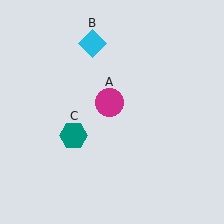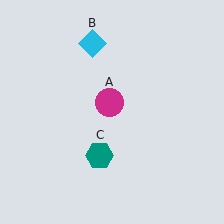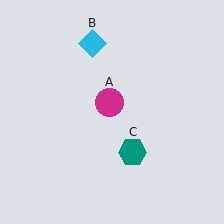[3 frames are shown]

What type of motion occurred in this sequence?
The teal hexagon (object C) rotated counterclockwise around the center of the scene.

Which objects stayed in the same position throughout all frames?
Magenta circle (object A) and cyan diamond (object B) remained stationary.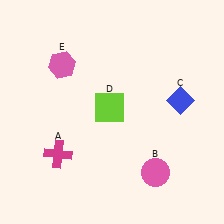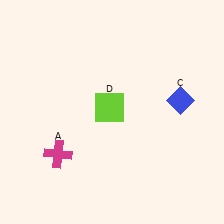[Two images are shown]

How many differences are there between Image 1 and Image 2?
There are 2 differences between the two images.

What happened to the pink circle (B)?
The pink circle (B) was removed in Image 2. It was in the bottom-right area of Image 1.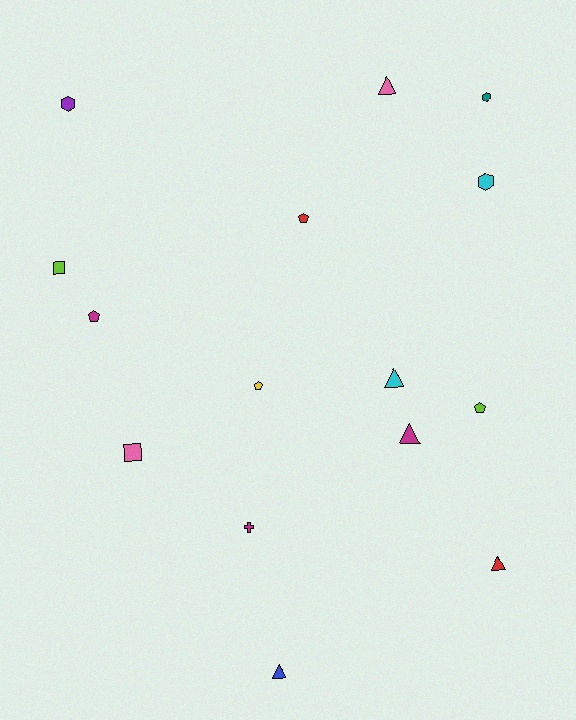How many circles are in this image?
There are no circles.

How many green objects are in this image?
There are no green objects.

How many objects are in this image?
There are 15 objects.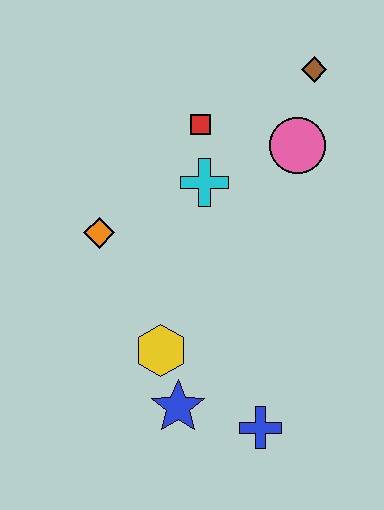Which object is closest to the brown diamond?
The pink circle is closest to the brown diamond.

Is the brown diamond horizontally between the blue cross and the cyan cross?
No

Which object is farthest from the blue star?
The brown diamond is farthest from the blue star.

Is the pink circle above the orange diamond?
Yes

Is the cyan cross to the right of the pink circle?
No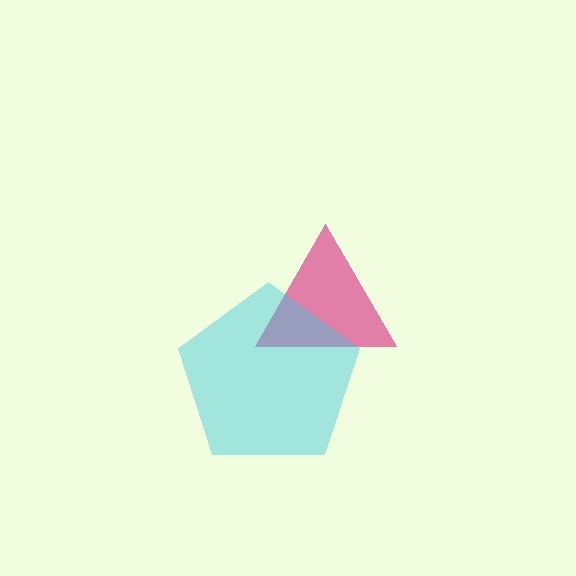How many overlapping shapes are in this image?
There are 2 overlapping shapes in the image.